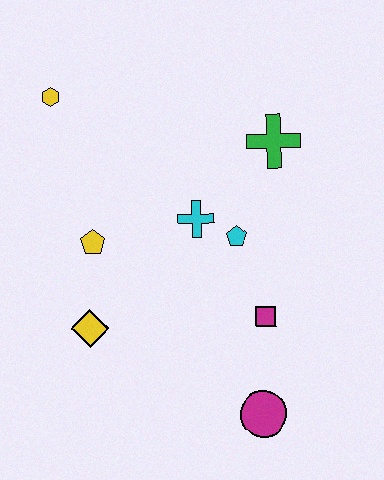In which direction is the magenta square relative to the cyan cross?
The magenta square is below the cyan cross.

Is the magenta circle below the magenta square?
Yes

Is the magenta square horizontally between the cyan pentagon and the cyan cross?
No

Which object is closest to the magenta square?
The cyan pentagon is closest to the magenta square.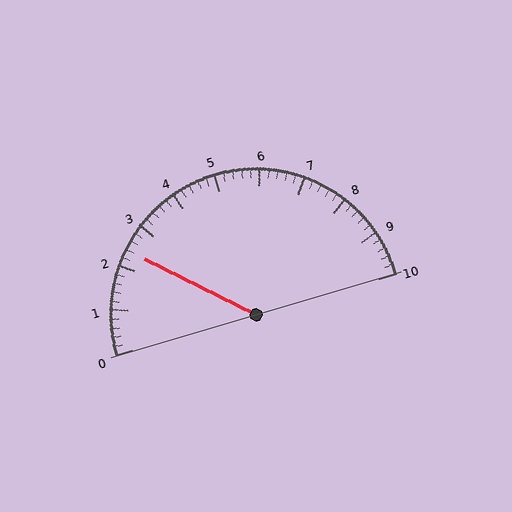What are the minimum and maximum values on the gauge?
The gauge ranges from 0 to 10.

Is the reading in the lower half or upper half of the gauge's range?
The reading is in the lower half of the range (0 to 10).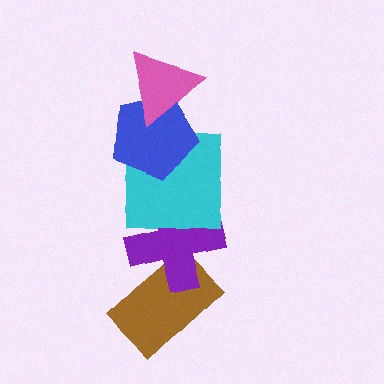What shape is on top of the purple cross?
The cyan square is on top of the purple cross.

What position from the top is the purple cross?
The purple cross is 4th from the top.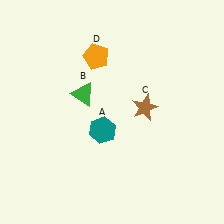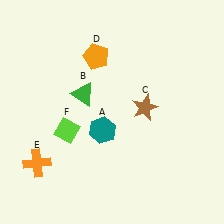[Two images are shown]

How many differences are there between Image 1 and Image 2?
There are 2 differences between the two images.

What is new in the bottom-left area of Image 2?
An orange cross (E) was added in the bottom-left area of Image 2.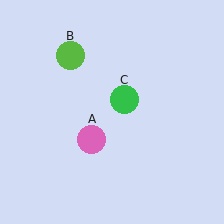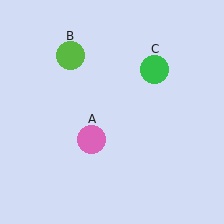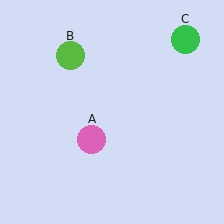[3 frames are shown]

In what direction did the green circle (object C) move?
The green circle (object C) moved up and to the right.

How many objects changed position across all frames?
1 object changed position: green circle (object C).